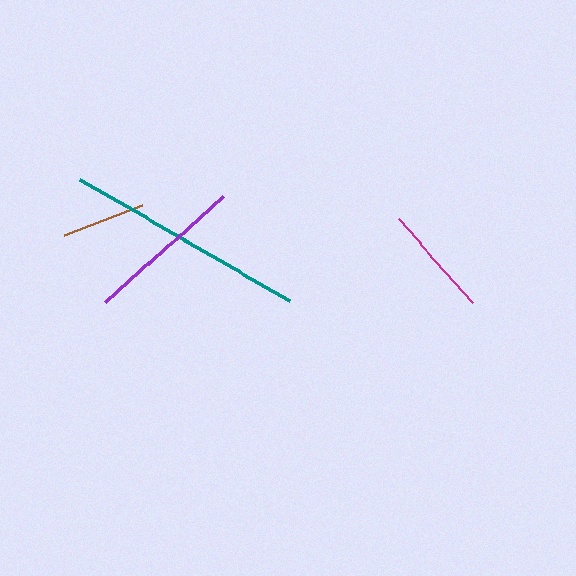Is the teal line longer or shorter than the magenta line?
The teal line is longer than the magenta line.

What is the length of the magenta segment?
The magenta segment is approximately 112 pixels long.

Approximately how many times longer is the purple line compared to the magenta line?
The purple line is approximately 1.4 times the length of the magenta line.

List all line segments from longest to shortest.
From longest to shortest: teal, purple, magenta, brown.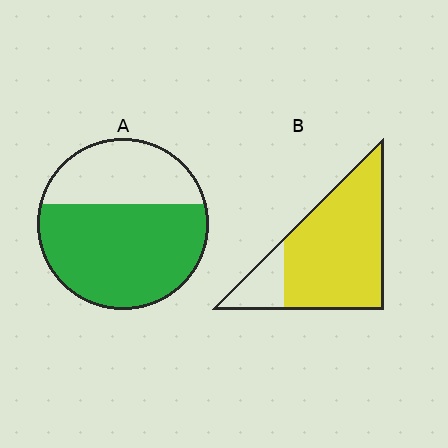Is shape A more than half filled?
Yes.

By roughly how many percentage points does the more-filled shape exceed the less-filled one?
By roughly 20 percentage points (B over A).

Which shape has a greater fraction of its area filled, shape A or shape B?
Shape B.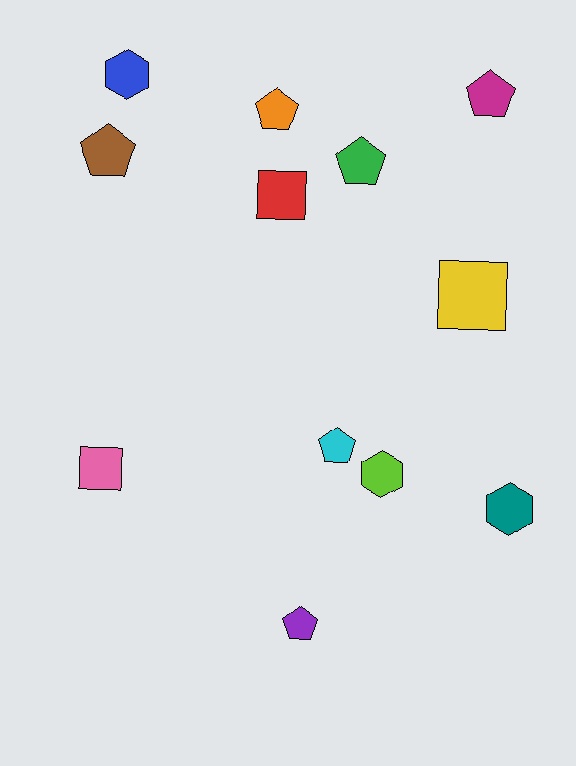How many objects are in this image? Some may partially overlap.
There are 12 objects.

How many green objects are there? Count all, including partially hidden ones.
There is 1 green object.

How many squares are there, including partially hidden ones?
There are 3 squares.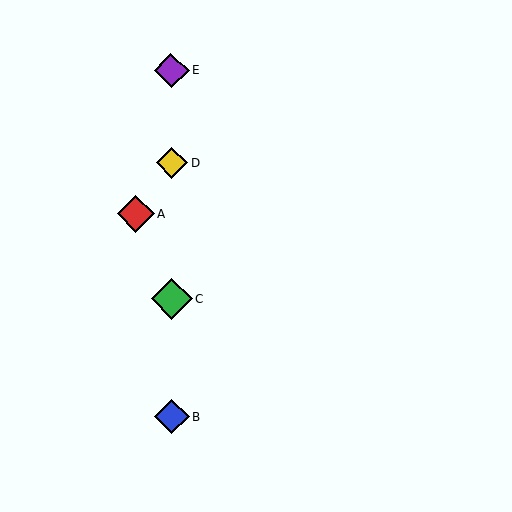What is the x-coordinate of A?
Object A is at x≈136.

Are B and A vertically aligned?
No, B is at x≈172 and A is at x≈136.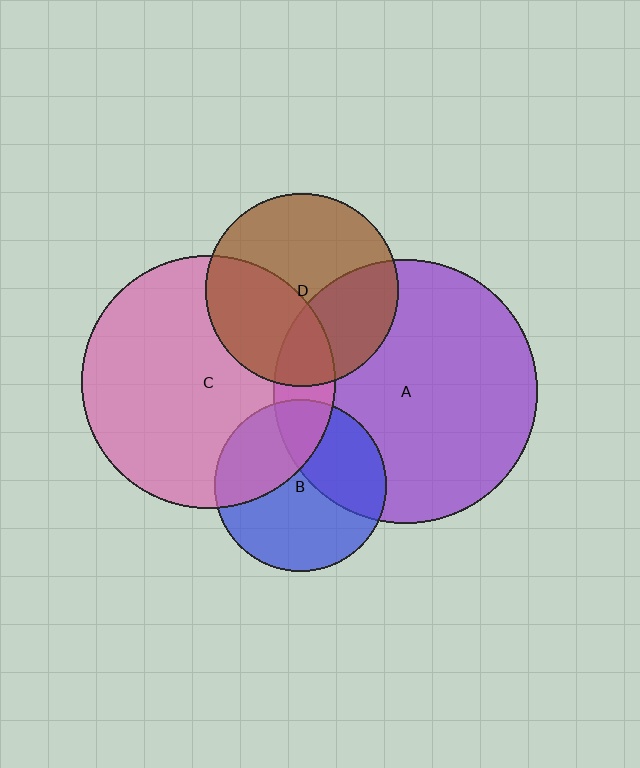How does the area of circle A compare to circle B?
Approximately 2.4 times.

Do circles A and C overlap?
Yes.